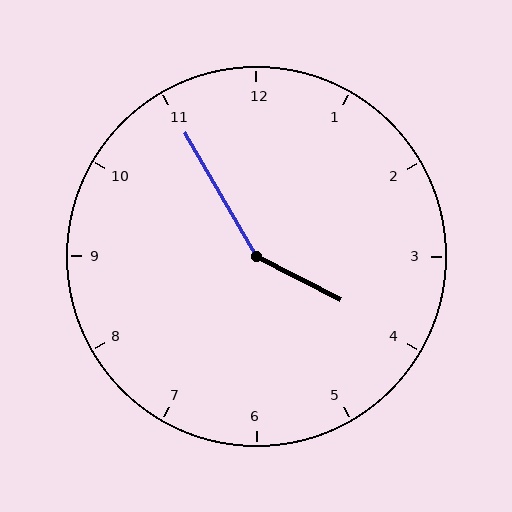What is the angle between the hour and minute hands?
Approximately 148 degrees.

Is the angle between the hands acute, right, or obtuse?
It is obtuse.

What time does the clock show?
3:55.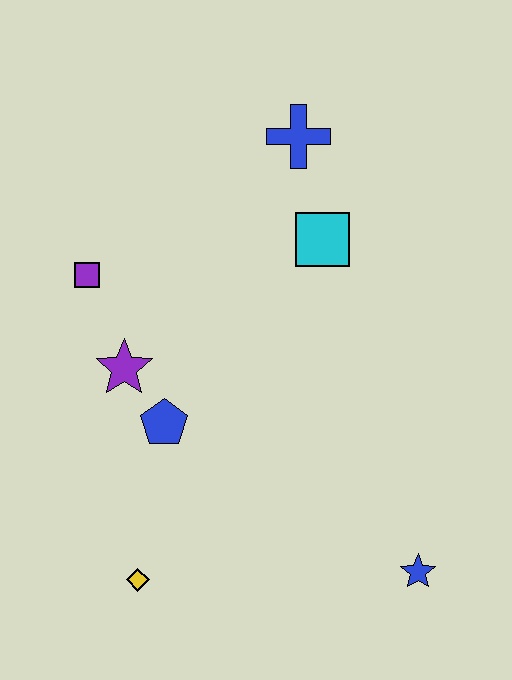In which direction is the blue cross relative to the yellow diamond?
The blue cross is above the yellow diamond.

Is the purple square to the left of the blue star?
Yes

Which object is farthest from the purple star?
The blue star is farthest from the purple star.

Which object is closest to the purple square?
The purple star is closest to the purple square.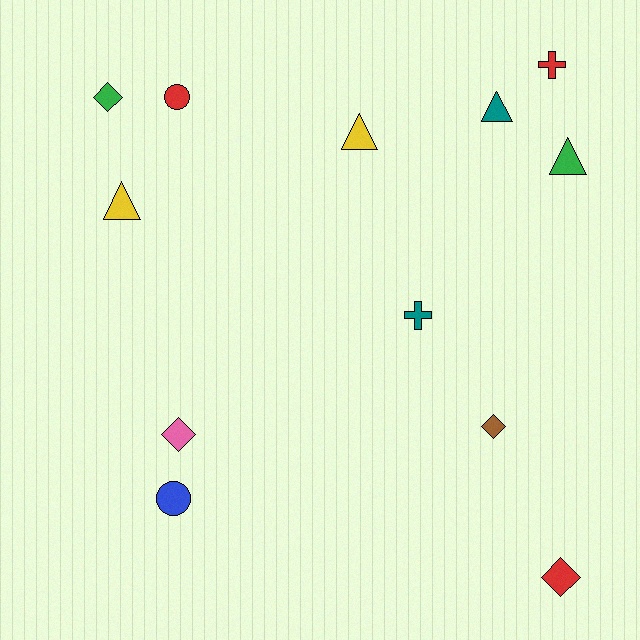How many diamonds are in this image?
There are 4 diamonds.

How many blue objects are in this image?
There is 1 blue object.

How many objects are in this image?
There are 12 objects.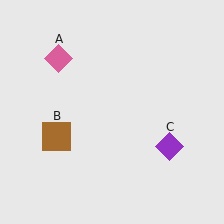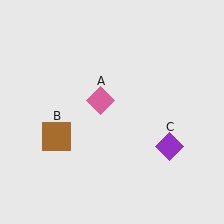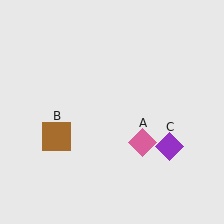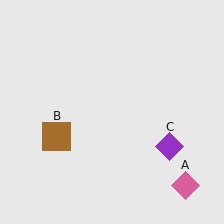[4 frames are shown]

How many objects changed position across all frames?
1 object changed position: pink diamond (object A).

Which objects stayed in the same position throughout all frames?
Brown square (object B) and purple diamond (object C) remained stationary.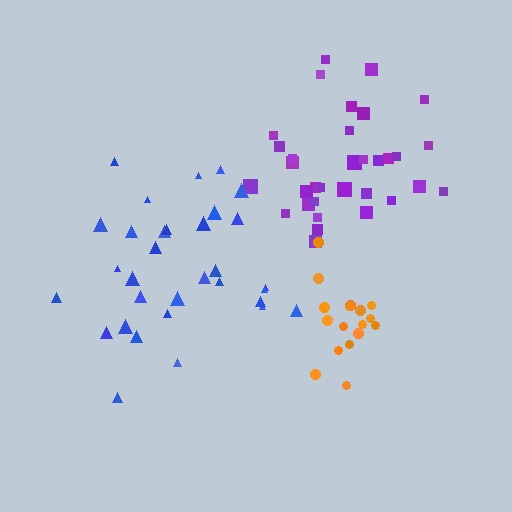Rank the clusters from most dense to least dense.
orange, purple, blue.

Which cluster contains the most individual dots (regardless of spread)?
Purple (33).